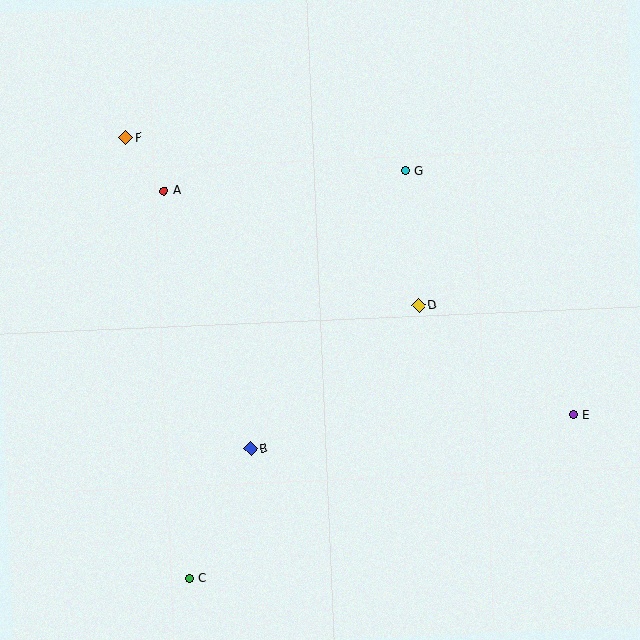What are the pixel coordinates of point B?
Point B is at (251, 449).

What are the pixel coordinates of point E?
Point E is at (574, 415).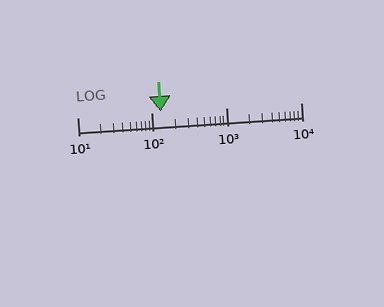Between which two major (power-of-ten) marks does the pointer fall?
The pointer is between 100 and 1000.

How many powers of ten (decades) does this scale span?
The scale spans 3 decades, from 10 to 10000.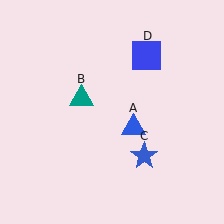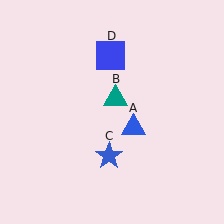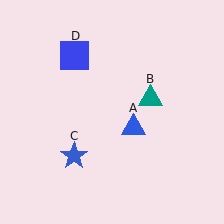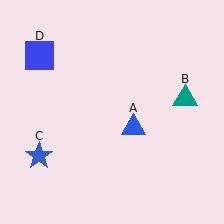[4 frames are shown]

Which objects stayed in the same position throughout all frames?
Blue triangle (object A) remained stationary.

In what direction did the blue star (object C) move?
The blue star (object C) moved left.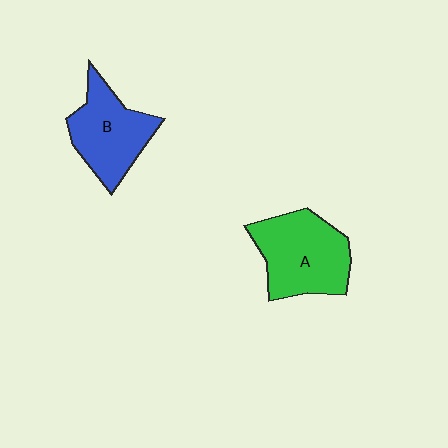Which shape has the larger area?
Shape A (green).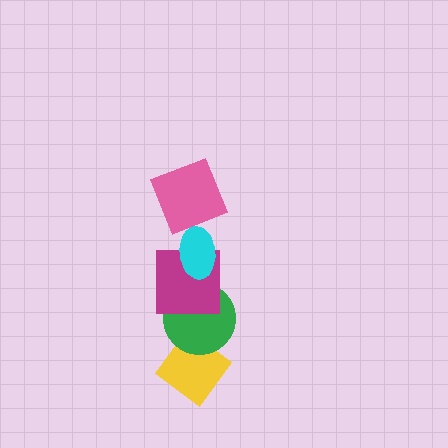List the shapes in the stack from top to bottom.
From top to bottom: the pink square, the cyan ellipse, the magenta square, the green circle, the yellow diamond.